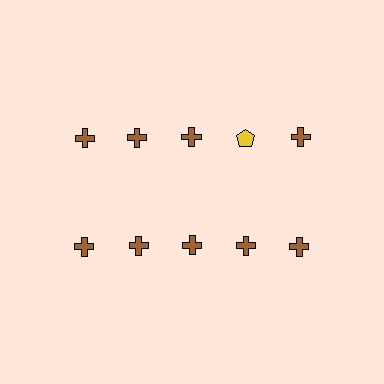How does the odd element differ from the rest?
It differs in both color (yellow instead of brown) and shape (pentagon instead of cross).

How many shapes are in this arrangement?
There are 10 shapes arranged in a grid pattern.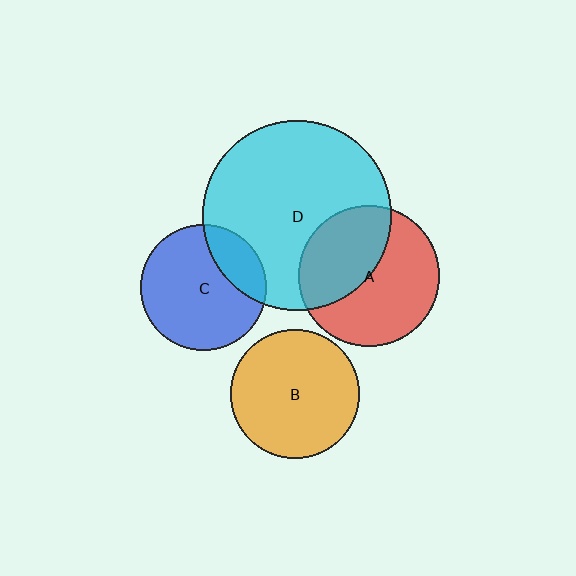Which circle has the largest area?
Circle D (cyan).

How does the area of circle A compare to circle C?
Approximately 1.3 times.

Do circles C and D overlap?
Yes.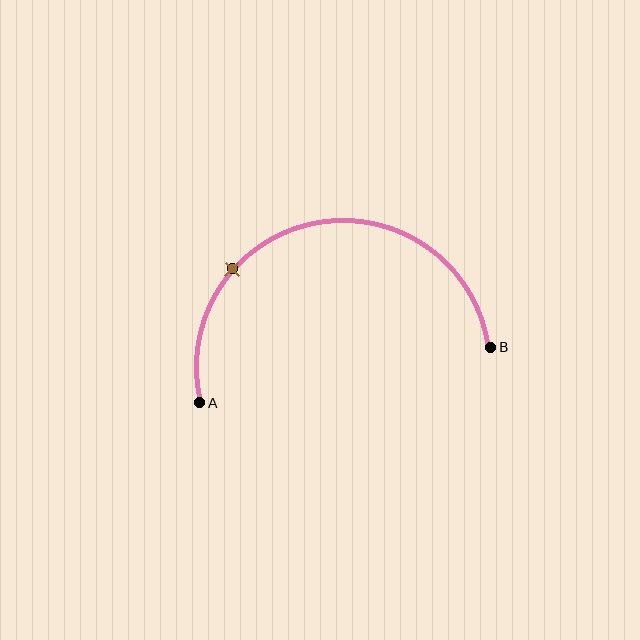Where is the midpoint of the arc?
The arc midpoint is the point on the curve farthest from the straight line joining A and B. It sits above that line.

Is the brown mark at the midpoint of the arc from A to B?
No. The brown mark lies on the arc but is closer to endpoint A. The arc midpoint would be at the point on the curve equidistant along the arc from both A and B.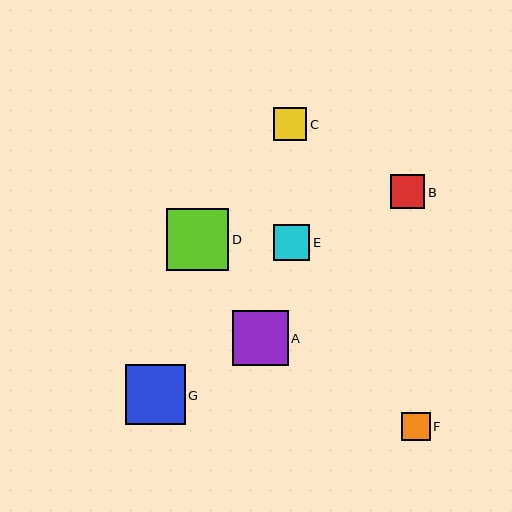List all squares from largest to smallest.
From largest to smallest: D, G, A, E, B, C, F.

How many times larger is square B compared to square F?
Square B is approximately 1.2 times the size of square F.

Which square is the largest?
Square D is the largest with a size of approximately 62 pixels.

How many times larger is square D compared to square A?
Square D is approximately 1.1 times the size of square A.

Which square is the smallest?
Square F is the smallest with a size of approximately 28 pixels.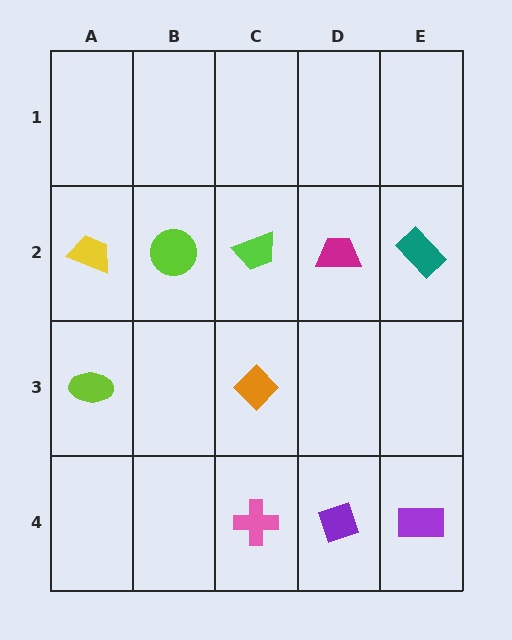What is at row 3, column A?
A lime ellipse.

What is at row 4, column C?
A pink cross.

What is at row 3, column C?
An orange diamond.